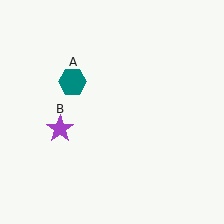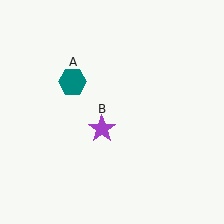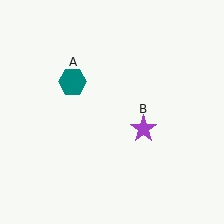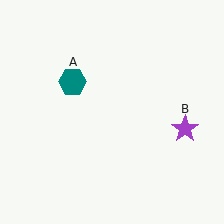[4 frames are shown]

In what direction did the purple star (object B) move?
The purple star (object B) moved right.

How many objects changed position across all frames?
1 object changed position: purple star (object B).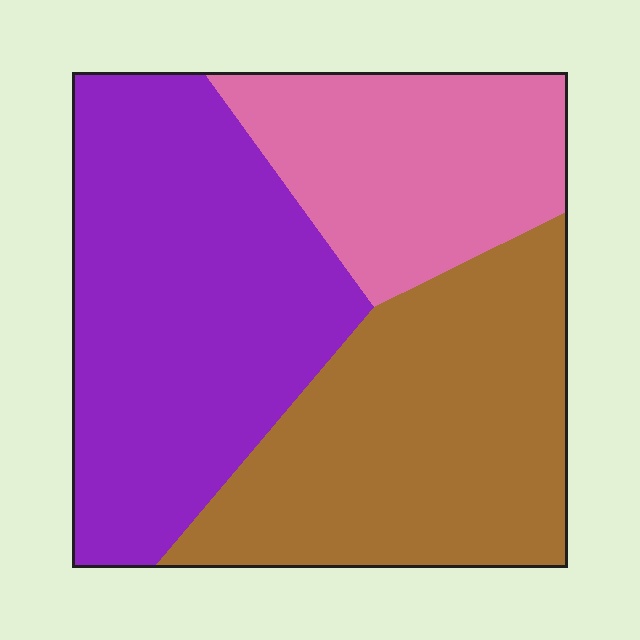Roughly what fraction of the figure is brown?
Brown covers 36% of the figure.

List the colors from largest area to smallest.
From largest to smallest: purple, brown, pink.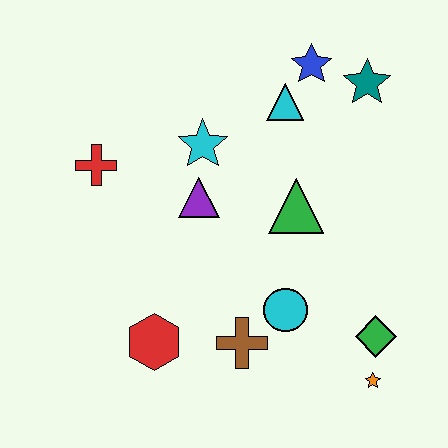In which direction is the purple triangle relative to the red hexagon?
The purple triangle is above the red hexagon.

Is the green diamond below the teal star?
Yes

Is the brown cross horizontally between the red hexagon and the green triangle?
Yes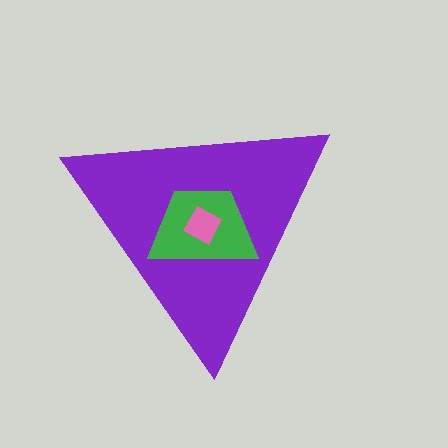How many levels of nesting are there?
3.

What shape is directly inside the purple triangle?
The green trapezoid.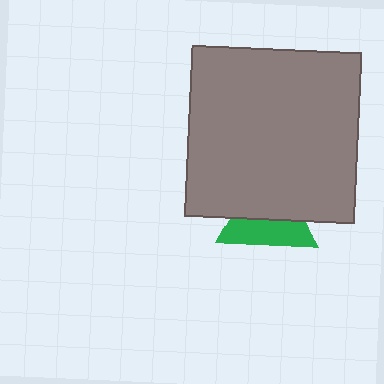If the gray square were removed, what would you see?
You would see the complete green triangle.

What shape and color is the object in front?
The object in front is a gray square.